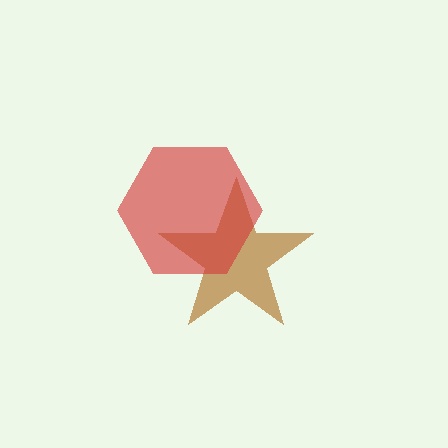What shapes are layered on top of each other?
The layered shapes are: a brown star, a red hexagon.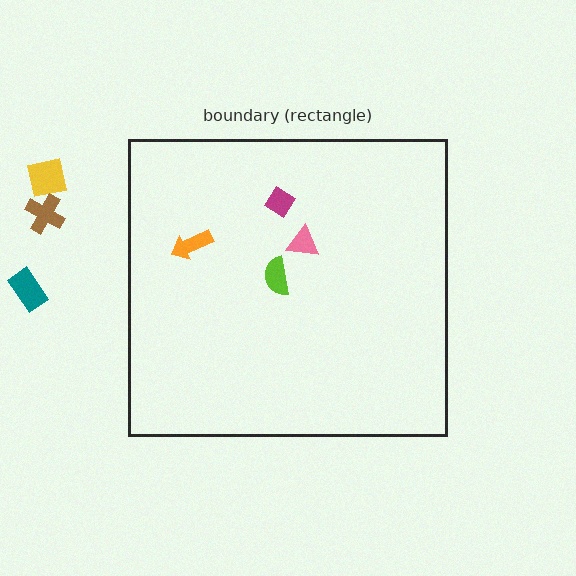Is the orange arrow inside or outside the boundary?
Inside.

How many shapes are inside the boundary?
4 inside, 3 outside.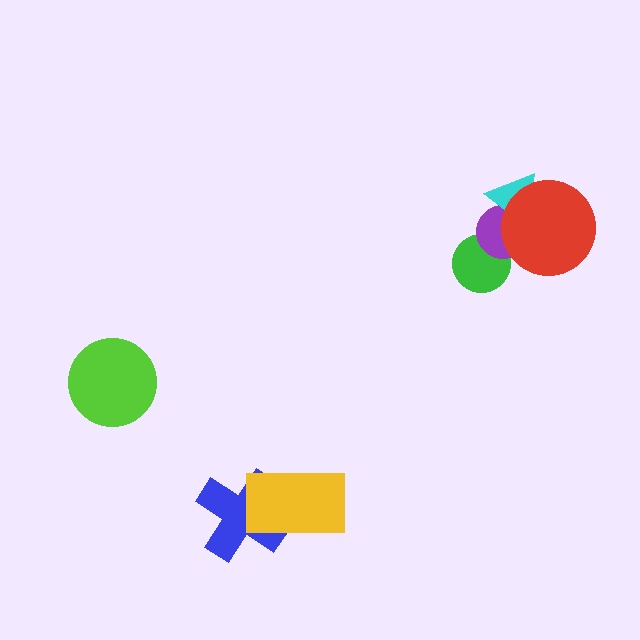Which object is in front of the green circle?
The purple circle is in front of the green circle.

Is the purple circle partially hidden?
Yes, it is partially covered by another shape.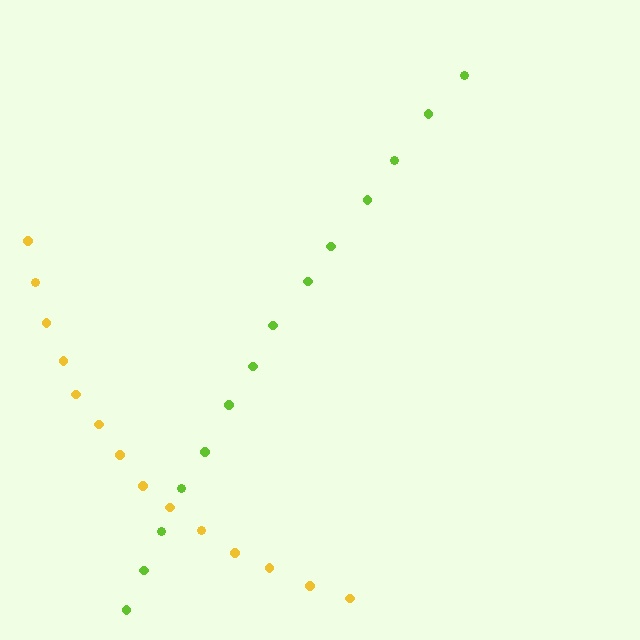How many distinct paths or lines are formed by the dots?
There are 2 distinct paths.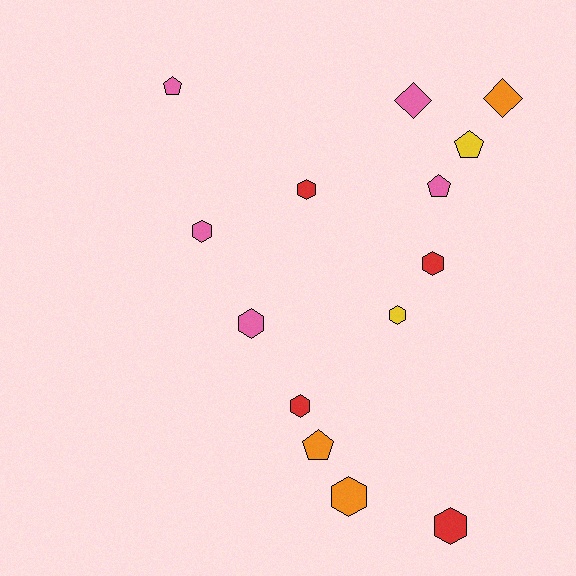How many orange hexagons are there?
There is 1 orange hexagon.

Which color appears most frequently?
Pink, with 5 objects.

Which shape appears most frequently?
Hexagon, with 8 objects.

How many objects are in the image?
There are 14 objects.